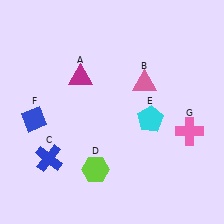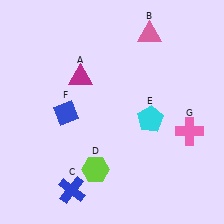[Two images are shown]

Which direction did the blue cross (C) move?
The blue cross (C) moved down.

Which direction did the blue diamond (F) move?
The blue diamond (F) moved right.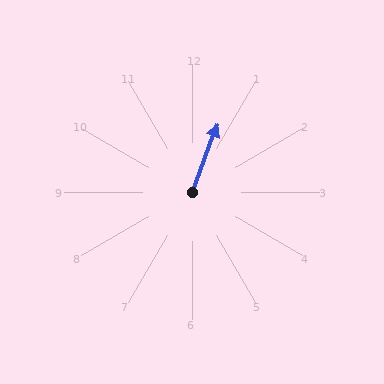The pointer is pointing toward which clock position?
Roughly 1 o'clock.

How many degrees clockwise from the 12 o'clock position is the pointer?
Approximately 20 degrees.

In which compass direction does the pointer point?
North.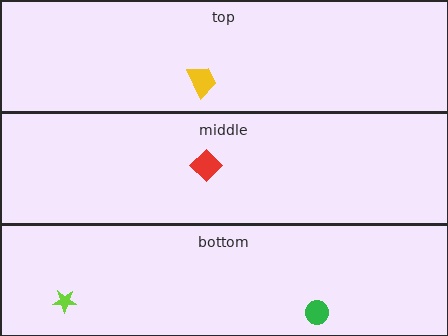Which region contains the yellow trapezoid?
The top region.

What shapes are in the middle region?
The red diamond.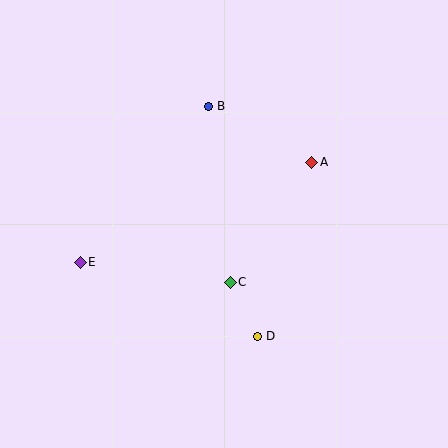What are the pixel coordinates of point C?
Point C is at (230, 282).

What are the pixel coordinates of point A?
Point A is at (312, 162).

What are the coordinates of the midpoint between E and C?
The midpoint between E and C is at (155, 272).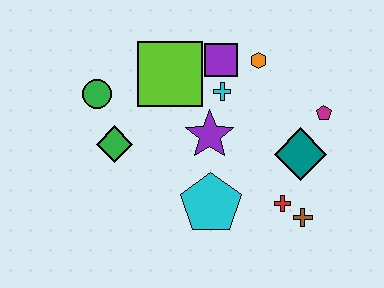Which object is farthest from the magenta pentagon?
The green circle is farthest from the magenta pentagon.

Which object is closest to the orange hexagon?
The purple square is closest to the orange hexagon.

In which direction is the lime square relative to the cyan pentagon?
The lime square is above the cyan pentagon.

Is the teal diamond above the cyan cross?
No